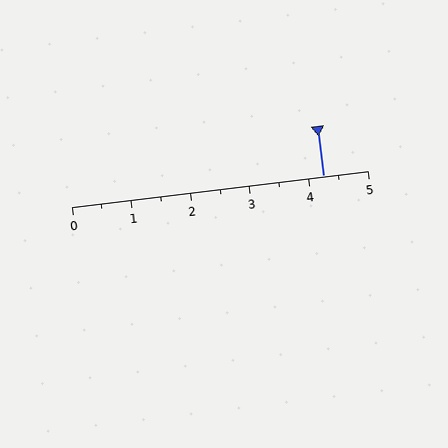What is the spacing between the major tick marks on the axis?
The major ticks are spaced 1 apart.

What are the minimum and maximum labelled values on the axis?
The axis runs from 0 to 5.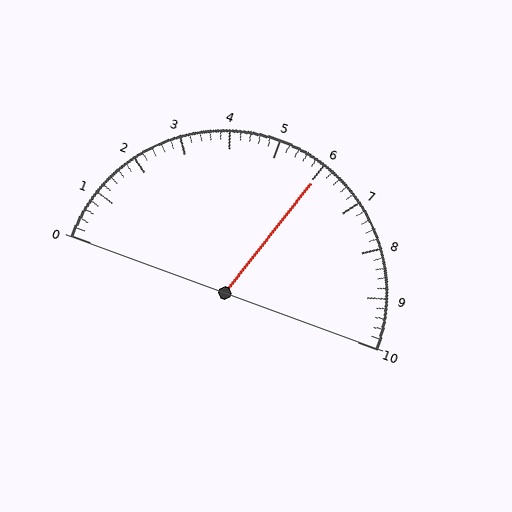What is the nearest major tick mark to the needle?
The nearest major tick mark is 6.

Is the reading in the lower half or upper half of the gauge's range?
The reading is in the upper half of the range (0 to 10).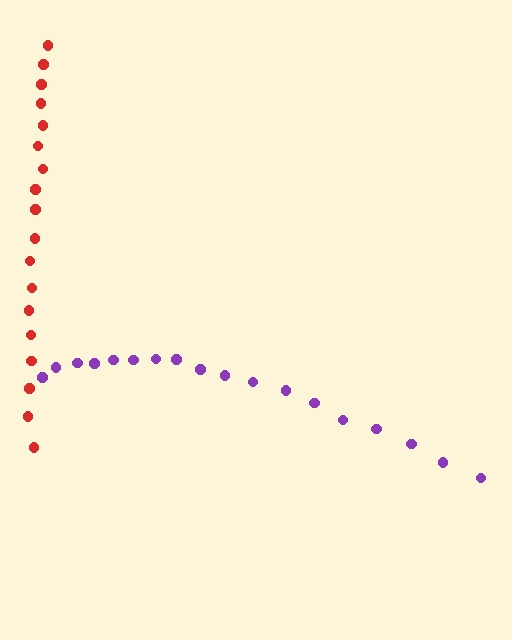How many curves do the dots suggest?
There are 2 distinct paths.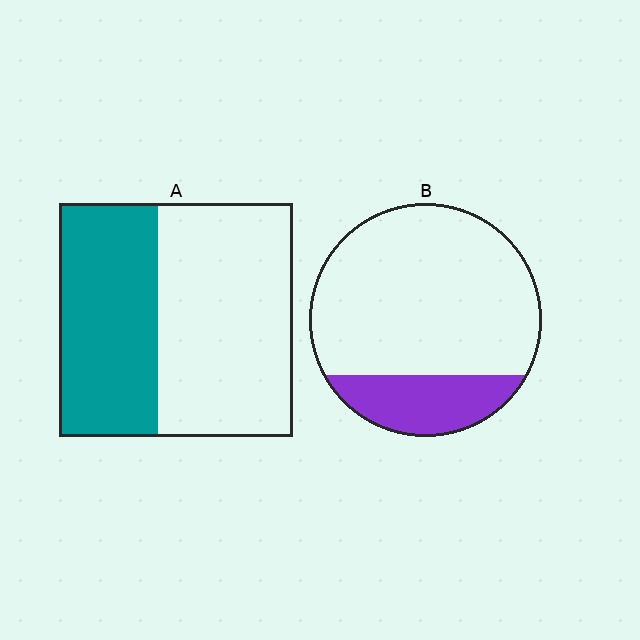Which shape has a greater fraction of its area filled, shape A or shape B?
Shape A.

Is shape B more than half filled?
No.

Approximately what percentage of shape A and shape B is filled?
A is approximately 40% and B is approximately 20%.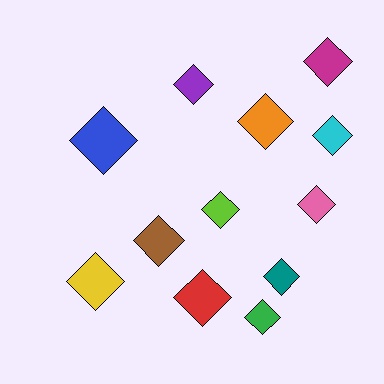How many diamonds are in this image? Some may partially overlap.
There are 12 diamonds.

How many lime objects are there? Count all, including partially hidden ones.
There is 1 lime object.